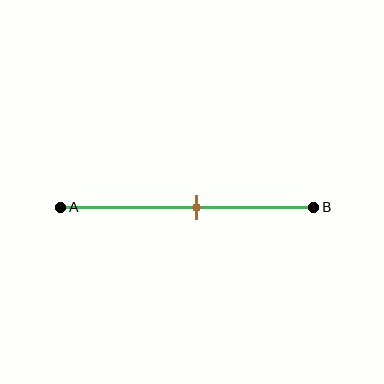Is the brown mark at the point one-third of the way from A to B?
No, the mark is at about 55% from A, not at the 33% one-third point.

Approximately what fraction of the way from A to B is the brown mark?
The brown mark is approximately 55% of the way from A to B.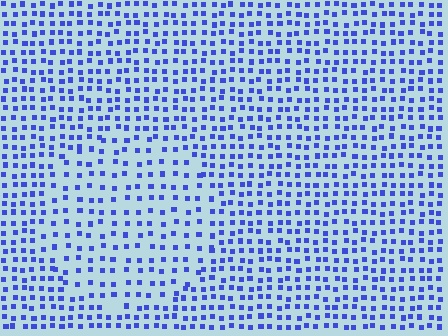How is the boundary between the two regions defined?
The boundary is defined by a change in element density (approximately 1.6x ratio). All elements are the same color, size, and shape.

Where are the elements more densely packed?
The elements are more densely packed outside the circle boundary.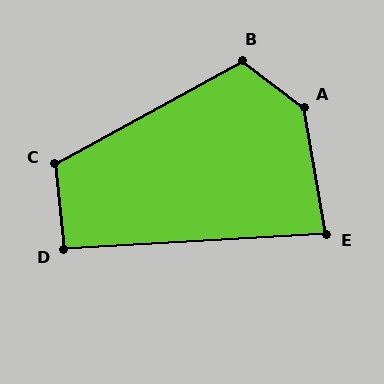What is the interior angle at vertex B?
Approximately 114 degrees (obtuse).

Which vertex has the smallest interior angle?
E, at approximately 84 degrees.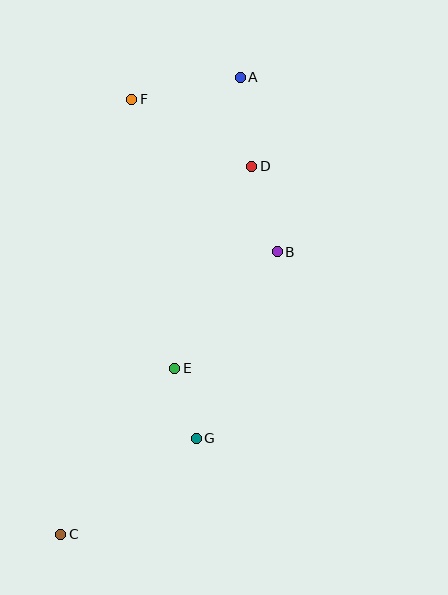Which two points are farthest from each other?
Points A and C are farthest from each other.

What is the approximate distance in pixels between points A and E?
The distance between A and E is approximately 298 pixels.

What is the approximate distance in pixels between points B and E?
The distance between B and E is approximately 156 pixels.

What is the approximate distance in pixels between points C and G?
The distance between C and G is approximately 166 pixels.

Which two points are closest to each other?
Points E and G are closest to each other.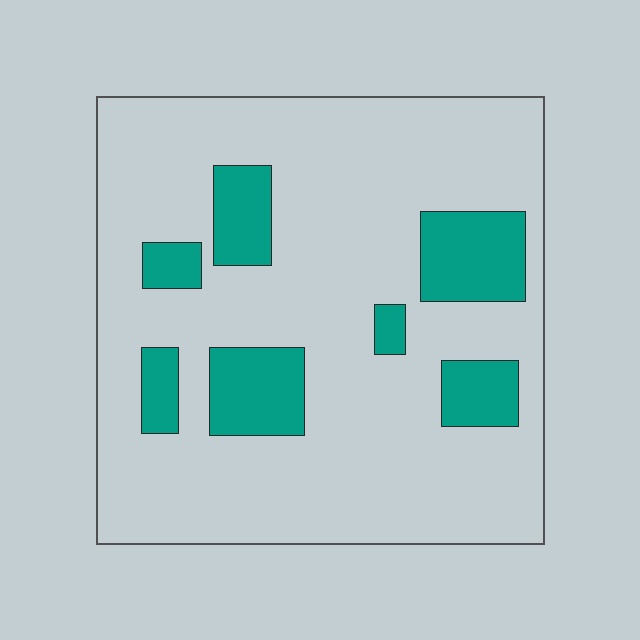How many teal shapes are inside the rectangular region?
7.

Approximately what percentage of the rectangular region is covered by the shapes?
Approximately 20%.